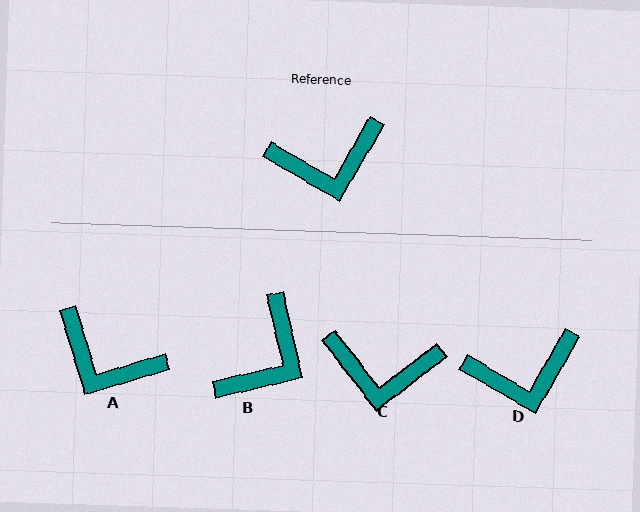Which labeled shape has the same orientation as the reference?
D.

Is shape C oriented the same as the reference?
No, it is off by about 22 degrees.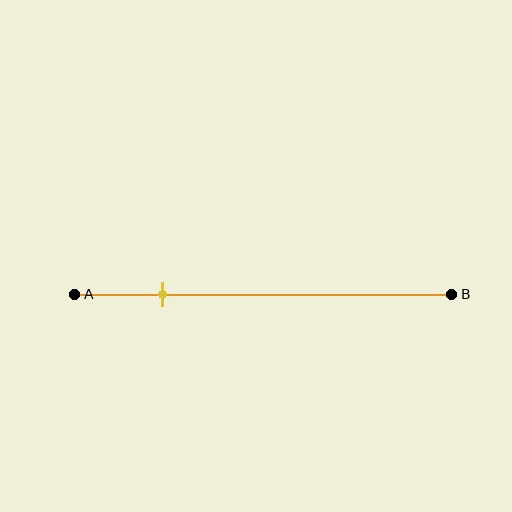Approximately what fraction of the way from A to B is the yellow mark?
The yellow mark is approximately 25% of the way from A to B.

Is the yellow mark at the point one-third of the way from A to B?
No, the mark is at about 25% from A, not at the 33% one-third point.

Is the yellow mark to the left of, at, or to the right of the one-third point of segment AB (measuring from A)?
The yellow mark is to the left of the one-third point of segment AB.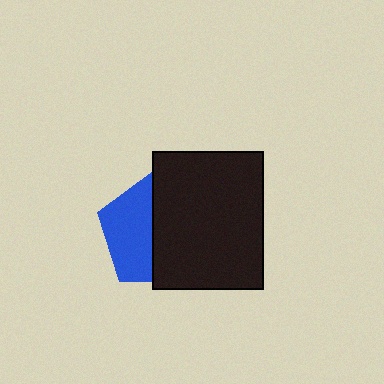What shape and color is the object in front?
The object in front is a black rectangle.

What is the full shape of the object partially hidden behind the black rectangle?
The partially hidden object is a blue pentagon.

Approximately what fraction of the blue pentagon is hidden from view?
Roughly 55% of the blue pentagon is hidden behind the black rectangle.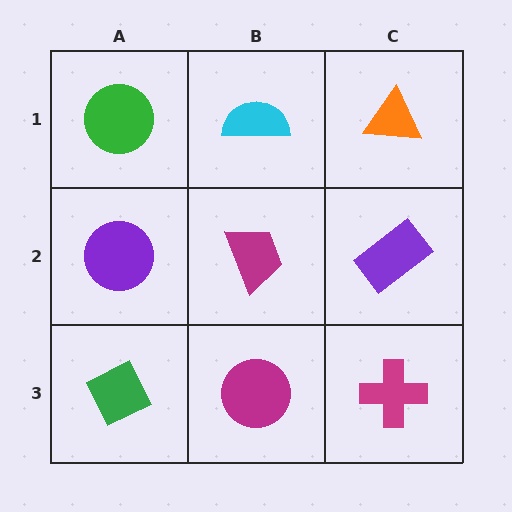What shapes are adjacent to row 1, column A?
A purple circle (row 2, column A), a cyan semicircle (row 1, column B).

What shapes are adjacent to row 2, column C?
An orange triangle (row 1, column C), a magenta cross (row 3, column C), a magenta trapezoid (row 2, column B).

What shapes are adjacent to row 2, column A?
A green circle (row 1, column A), a green diamond (row 3, column A), a magenta trapezoid (row 2, column B).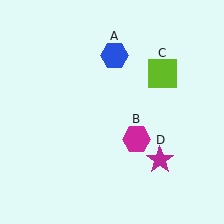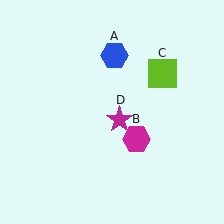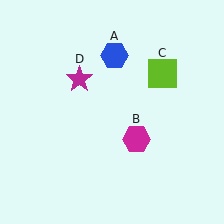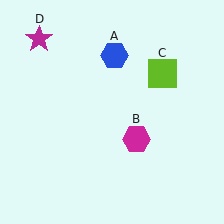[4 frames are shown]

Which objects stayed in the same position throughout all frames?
Blue hexagon (object A) and magenta hexagon (object B) and lime square (object C) remained stationary.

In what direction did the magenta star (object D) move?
The magenta star (object D) moved up and to the left.